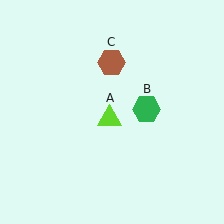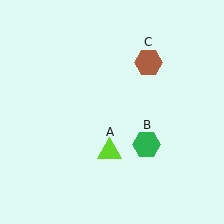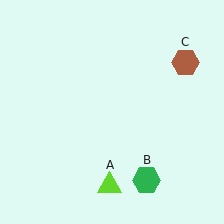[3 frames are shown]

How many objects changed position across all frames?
3 objects changed position: lime triangle (object A), green hexagon (object B), brown hexagon (object C).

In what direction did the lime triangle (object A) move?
The lime triangle (object A) moved down.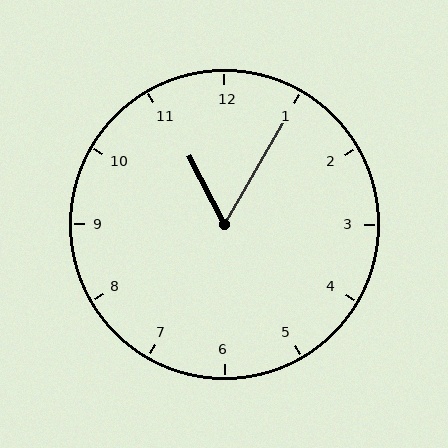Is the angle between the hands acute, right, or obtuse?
It is acute.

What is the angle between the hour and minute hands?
Approximately 58 degrees.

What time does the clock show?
11:05.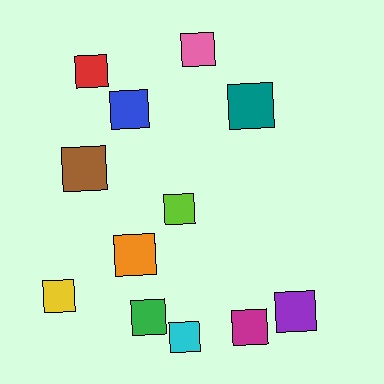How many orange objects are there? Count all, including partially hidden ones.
There is 1 orange object.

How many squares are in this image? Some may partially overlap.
There are 12 squares.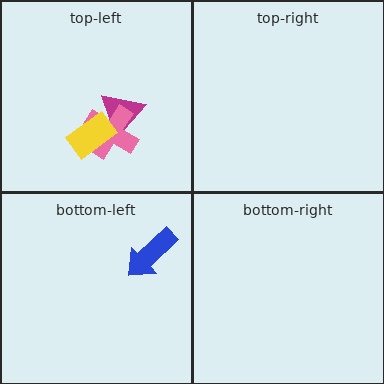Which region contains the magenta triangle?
The top-left region.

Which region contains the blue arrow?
The bottom-left region.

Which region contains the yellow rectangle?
The top-left region.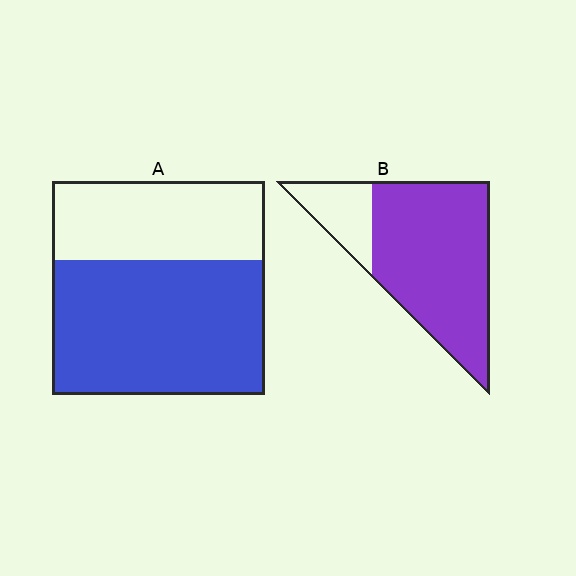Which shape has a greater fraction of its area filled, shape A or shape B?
Shape B.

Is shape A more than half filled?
Yes.